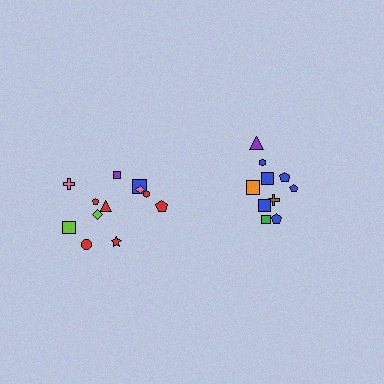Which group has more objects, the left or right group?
The left group.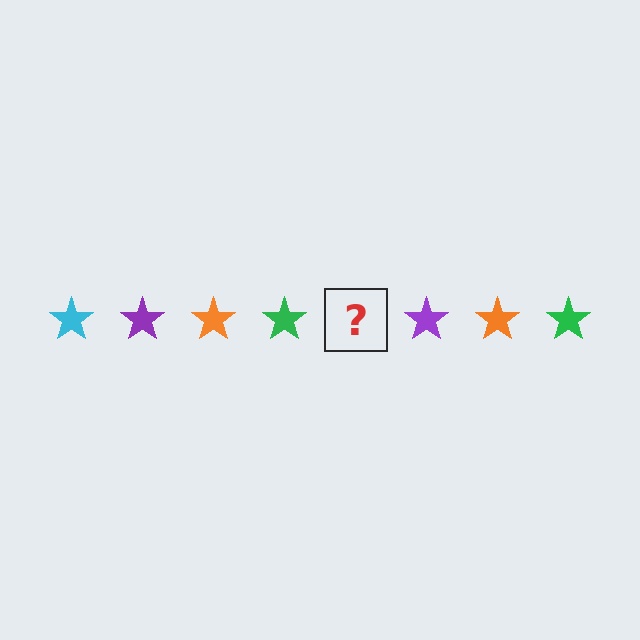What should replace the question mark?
The question mark should be replaced with a cyan star.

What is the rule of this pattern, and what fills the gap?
The rule is that the pattern cycles through cyan, purple, orange, green stars. The gap should be filled with a cyan star.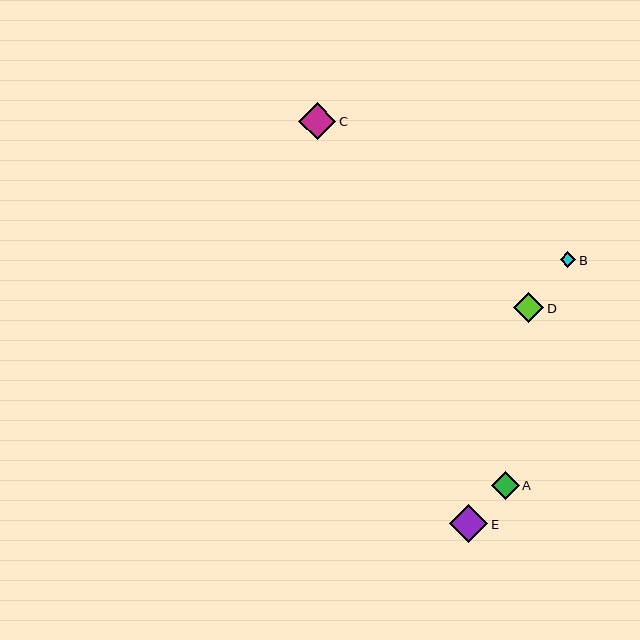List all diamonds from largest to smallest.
From largest to smallest: E, C, D, A, B.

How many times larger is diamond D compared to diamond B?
Diamond D is approximately 1.9 times the size of diamond B.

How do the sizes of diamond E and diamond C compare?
Diamond E and diamond C are approximately the same size.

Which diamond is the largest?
Diamond E is the largest with a size of approximately 38 pixels.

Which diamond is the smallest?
Diamond B is the smallest with a size of approximately 16 pixels.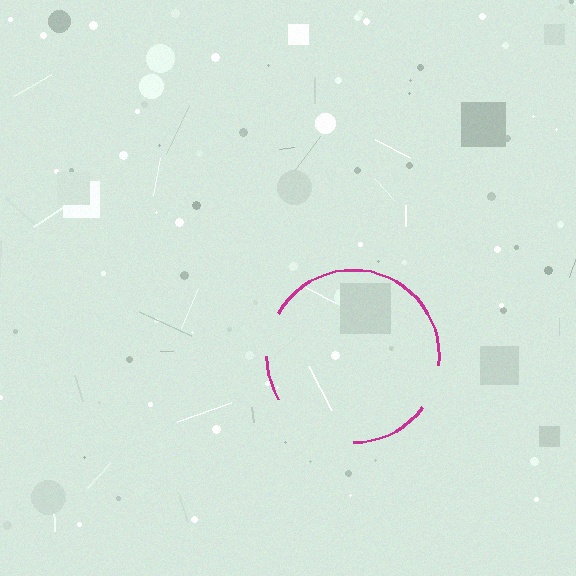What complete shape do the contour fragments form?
The contour fragments form a circle.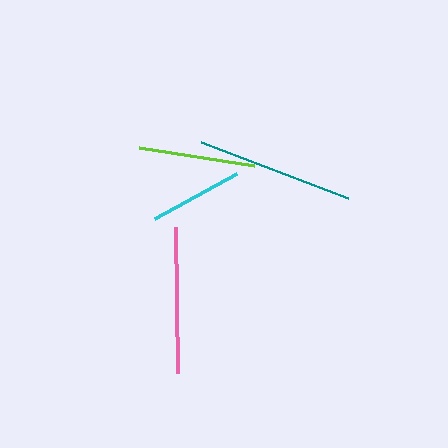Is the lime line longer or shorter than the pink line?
The pink line is longer than the lime line.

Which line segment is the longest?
The teal line is the longest at approximately 158 pixels.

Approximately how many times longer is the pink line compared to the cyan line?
The pink line is approximately 1.6 times the length of the cyan line.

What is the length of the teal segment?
The teal segment is approximately 158 pixels long.